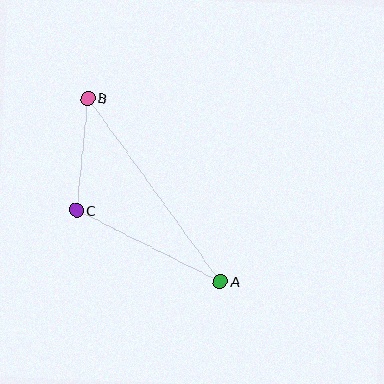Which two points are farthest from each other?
Points A and B are farthest from each other.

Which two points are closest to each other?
Points B and C are closest to each other.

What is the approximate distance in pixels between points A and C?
The distance between A and C is approximately 160 pixels.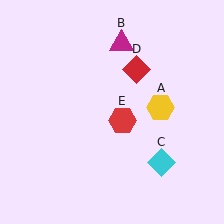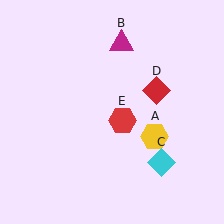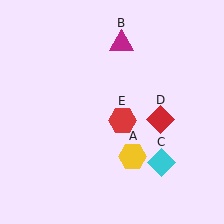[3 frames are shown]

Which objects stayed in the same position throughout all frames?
Magenta triangle (object B) and cyan diamond (object C) and red hexagon (object E) remained stationary.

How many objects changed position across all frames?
2 objects changed position: yellow hexagon (object A), red diamond (object D).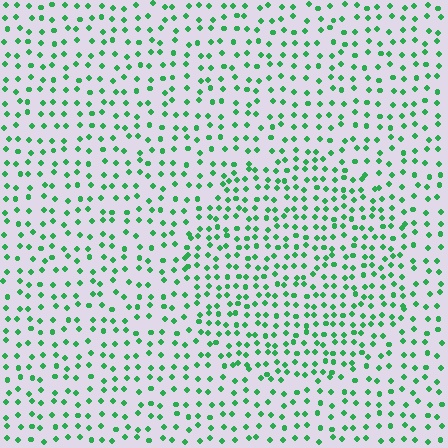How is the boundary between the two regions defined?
The boundary is defined by a change in element density (approximately 1.5x ratio). All elements are the same color, size, and shape.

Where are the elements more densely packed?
The elements are more densely packed inside the circle boundary.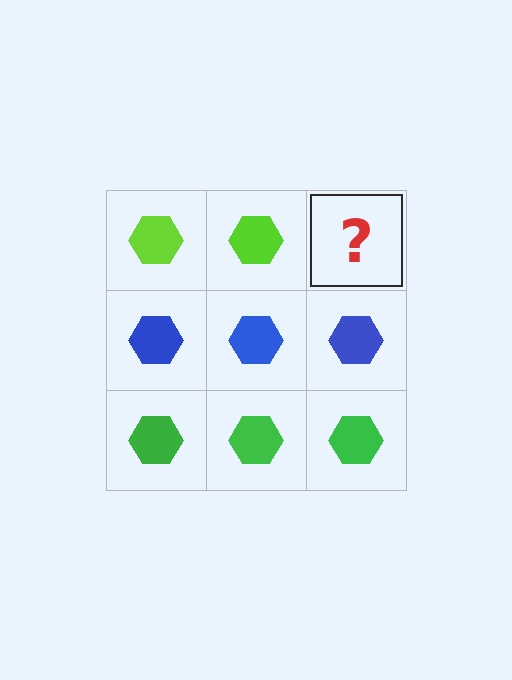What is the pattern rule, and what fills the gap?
The rule is that each row has a consistent color. The gap should be filled with a lime hexagon.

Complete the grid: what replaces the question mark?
The question mark should be replaced with a lime hexagon.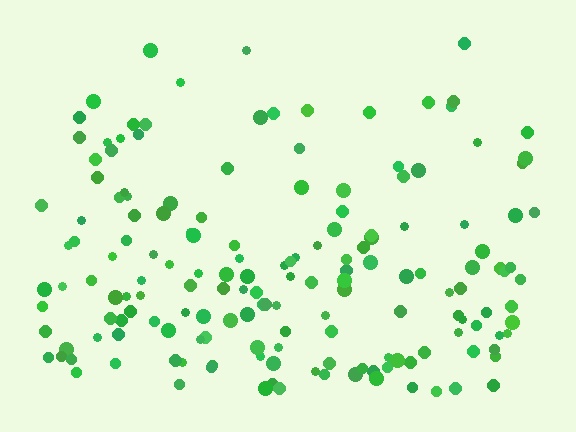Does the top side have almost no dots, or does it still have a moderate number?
Still a moderate number, just noticeably fewer than the bottom.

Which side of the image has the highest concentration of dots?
The bottom.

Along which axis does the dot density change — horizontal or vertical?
Vertical.